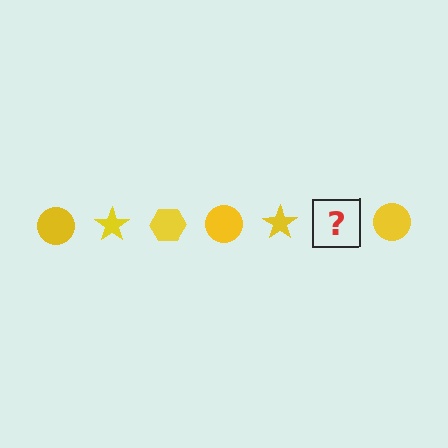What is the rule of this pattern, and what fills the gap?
The rule is that the pattern cycles through circle, star, hexagon shapes in yellow. The gap should be filled with a yellow hexagon.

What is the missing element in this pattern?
The missing element is a yellow hexagon.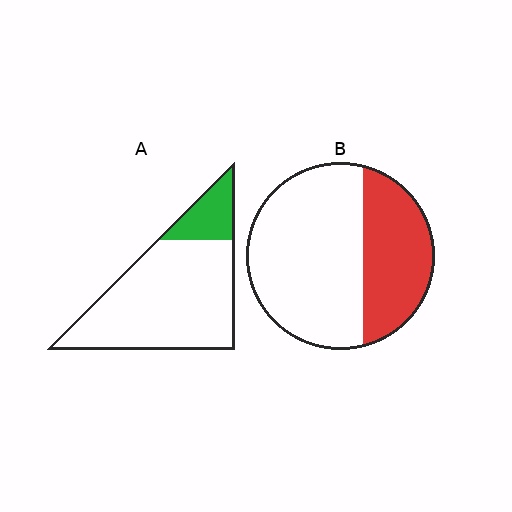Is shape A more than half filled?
No.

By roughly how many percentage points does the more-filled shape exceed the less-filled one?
By roughly 20 percentage points (B over A).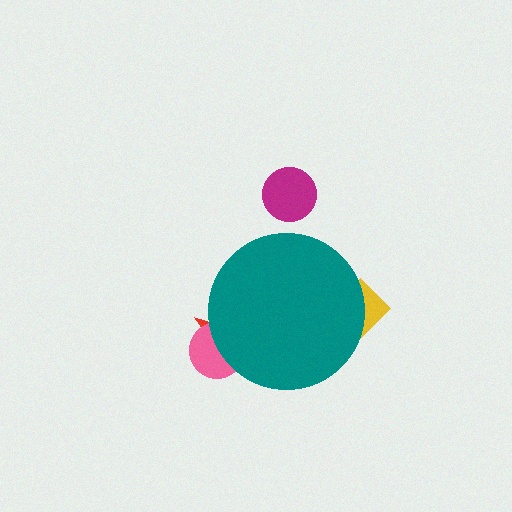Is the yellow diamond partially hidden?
Yes, the yellow diamond is partially hidden behind the teal circle.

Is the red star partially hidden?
Yes, the red star is partially hidden behind the teal circle.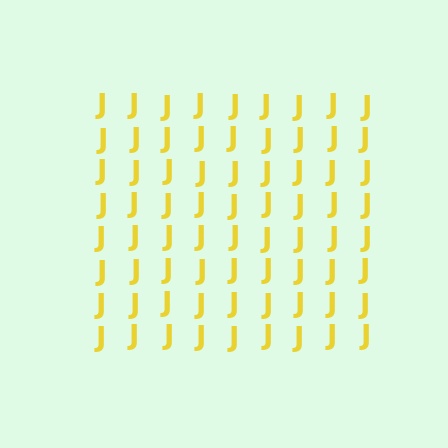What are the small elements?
The small elements are letter J's.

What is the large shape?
The large shape is a square.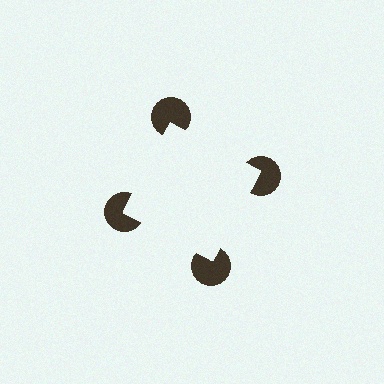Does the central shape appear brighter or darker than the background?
It typically appears slightly brighter than the background, even though no actual brightness change is drawn.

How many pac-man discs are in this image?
There are 4 — one at each vertex of the illusory square.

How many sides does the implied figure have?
4 sides.